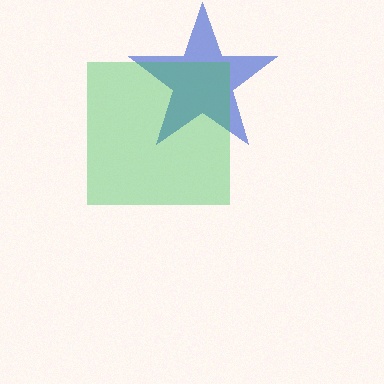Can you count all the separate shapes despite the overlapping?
Yes, there are 2 separate shapes.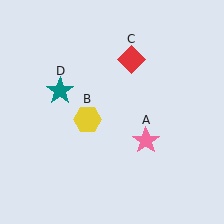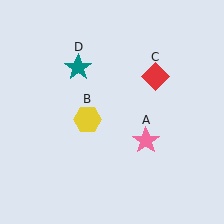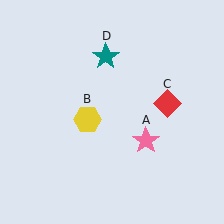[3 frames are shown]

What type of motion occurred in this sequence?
The red diamond (object C), teal star (object D) rotated clockwise around the center of the scene.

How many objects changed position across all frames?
2 objects changed position: red diamond (object C), teal star (object D).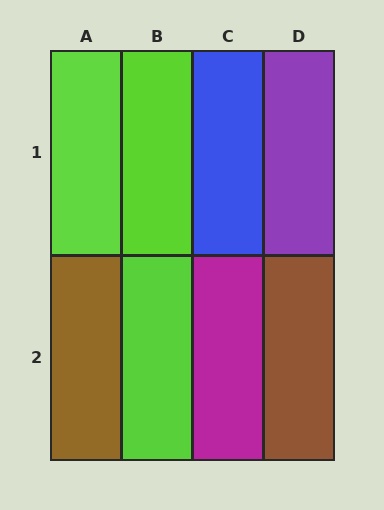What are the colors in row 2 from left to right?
Brown, lime, magenta, brown.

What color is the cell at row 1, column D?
Purple.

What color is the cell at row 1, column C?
Blue.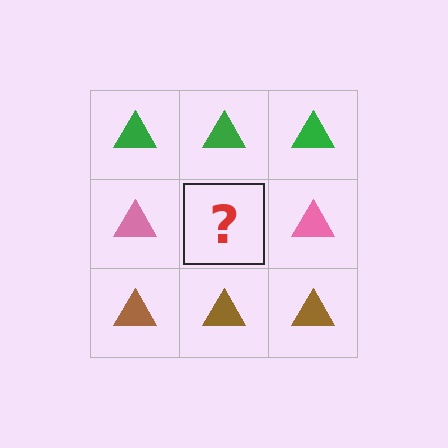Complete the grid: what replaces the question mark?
The question mark should be replaced with a pink triangle.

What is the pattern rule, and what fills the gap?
The rule is that each row has a consistent color. The gap should be filled with a pink triangle.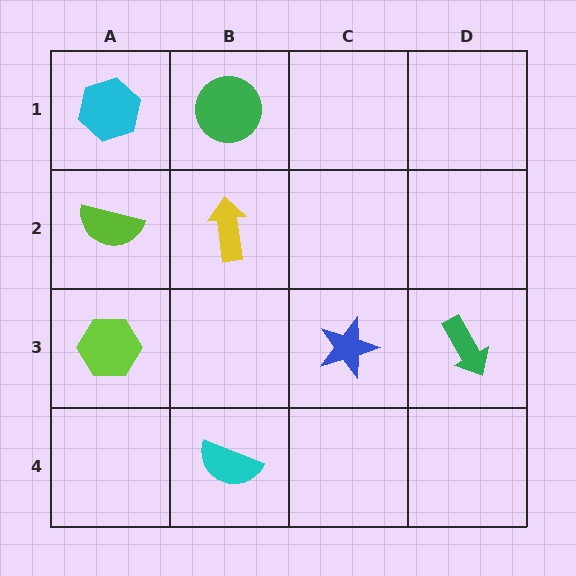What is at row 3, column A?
A lime hexagon.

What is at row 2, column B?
A yellow arrow.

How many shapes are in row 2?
2 shapes.